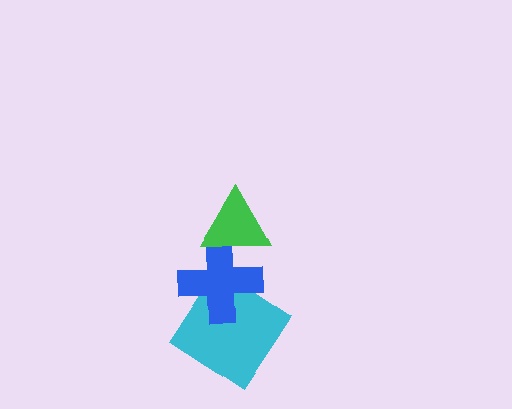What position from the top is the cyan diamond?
The cyan diamond is 3rd from the top.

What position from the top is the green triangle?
The green triangle is 1st from the top.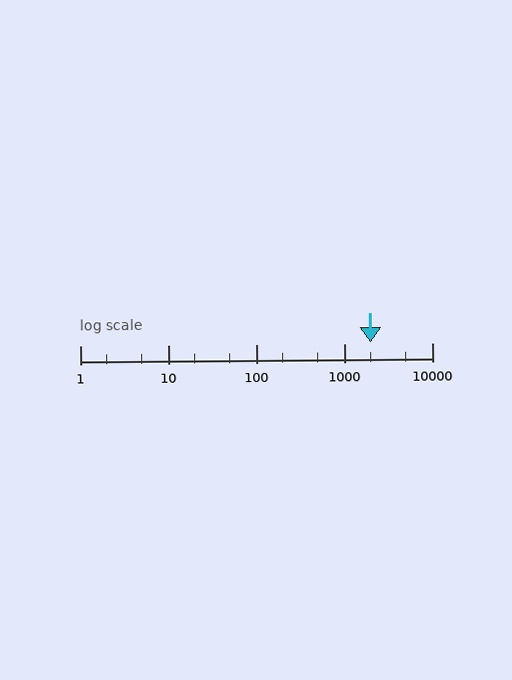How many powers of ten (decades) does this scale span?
The scale spans 4 decades, from 1 to 10000.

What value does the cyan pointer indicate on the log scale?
The pointer indicates approximately 2000.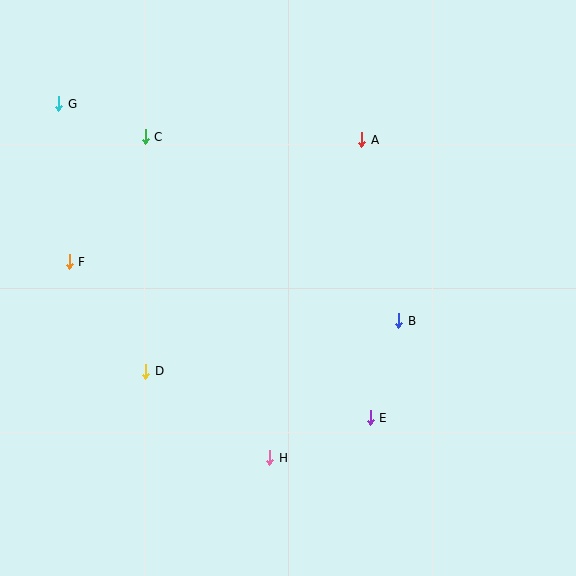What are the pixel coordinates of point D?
Point D is at (146, 371).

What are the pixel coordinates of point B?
Point B is at (399, 321).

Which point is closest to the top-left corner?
Point G is closest to the top-left corner.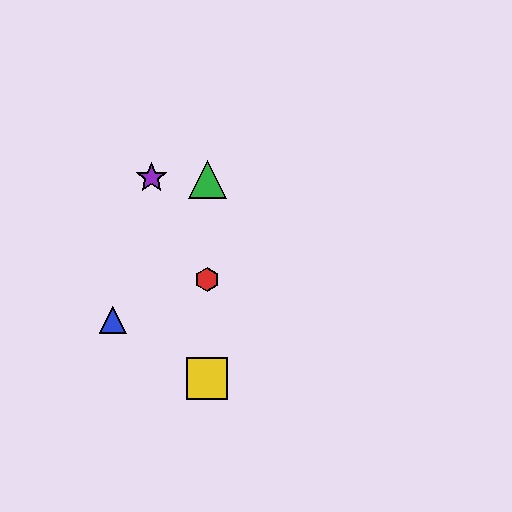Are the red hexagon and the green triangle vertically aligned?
Yes, both are at x≈207.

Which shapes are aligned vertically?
The red hexagon, the green triangle, the yellow square are aligned vertically.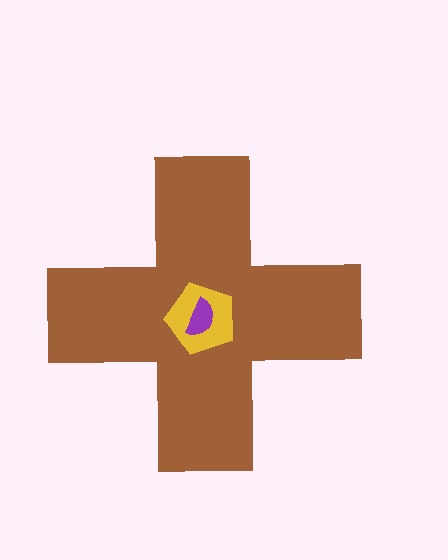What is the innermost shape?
The purple semicircle.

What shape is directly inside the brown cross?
The yellow pentagon.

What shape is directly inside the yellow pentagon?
The purple semicircle.